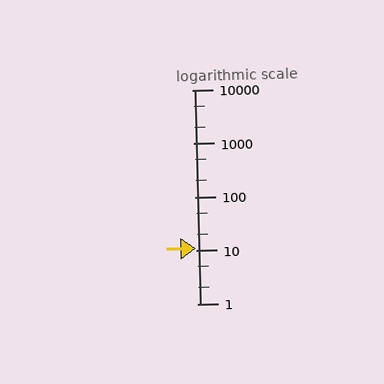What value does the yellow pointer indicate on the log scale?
The pointer indicates approximately 11.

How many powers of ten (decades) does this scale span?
The scale spans 4 decades, from 1 to 10000.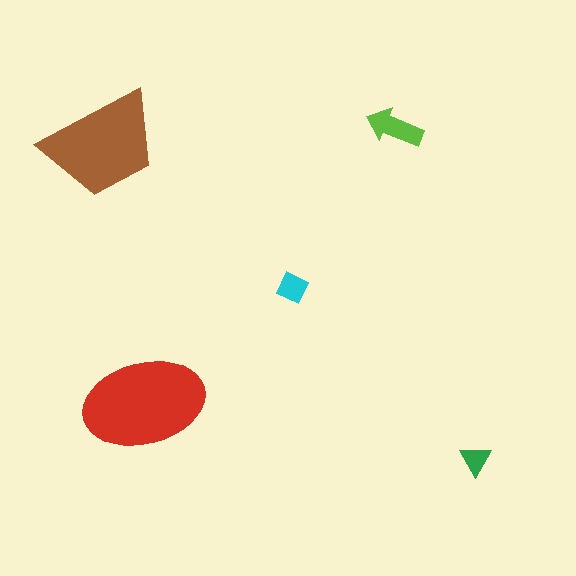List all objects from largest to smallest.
The red ellipse, the brown trapezoid, the lime arrow, the cyan diamond, the green triangle.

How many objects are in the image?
There are 5 objects in the image.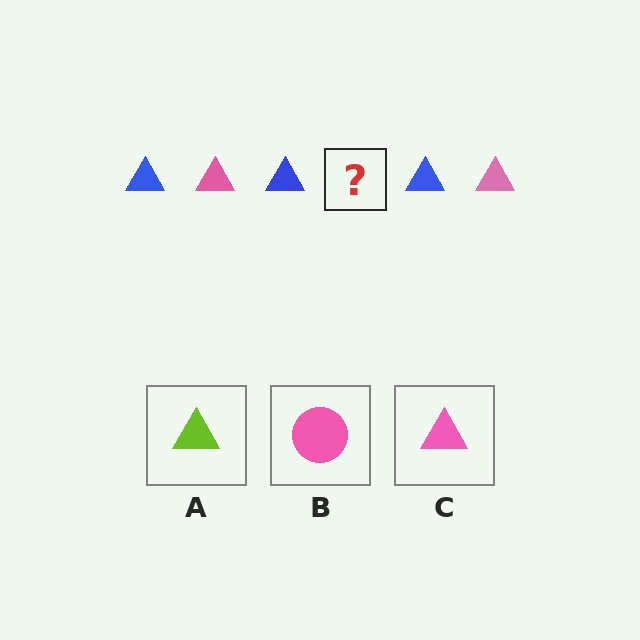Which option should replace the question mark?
Option C.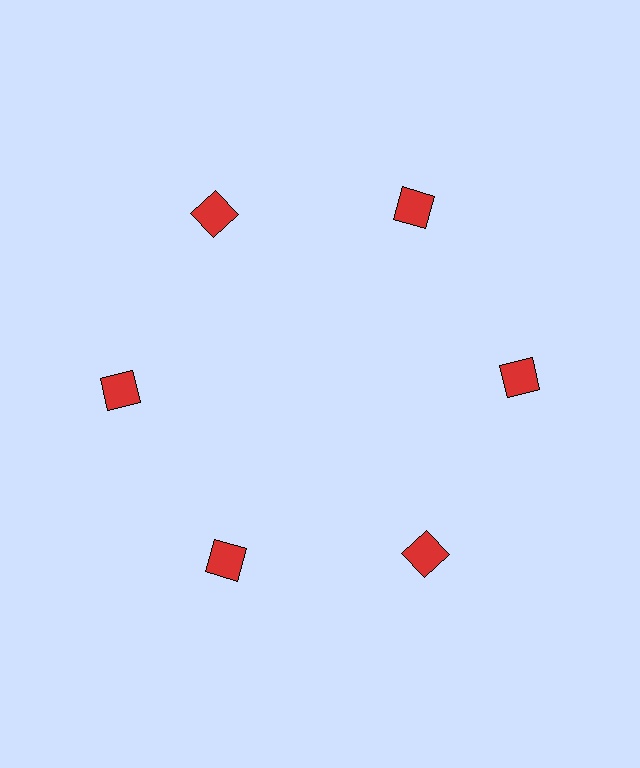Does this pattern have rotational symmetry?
Yes, this pattern has 6-fold rotational symmetry. It looks the same after rotating 60 degrees around the center.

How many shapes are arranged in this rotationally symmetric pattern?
There are 6 shapes, arranged in 6 groups of 1.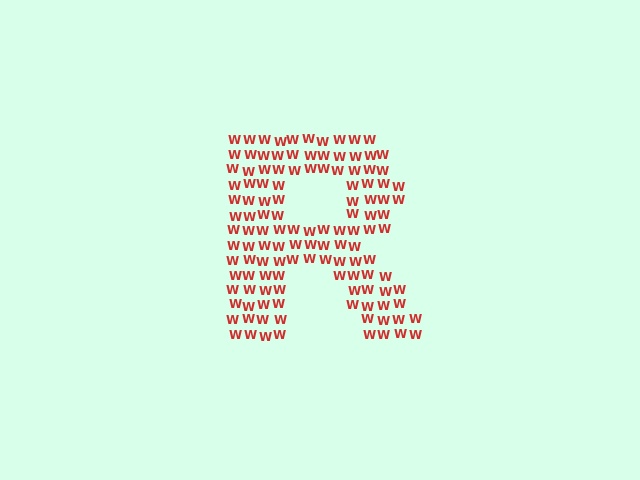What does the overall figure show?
The overall figure shows the letter R.